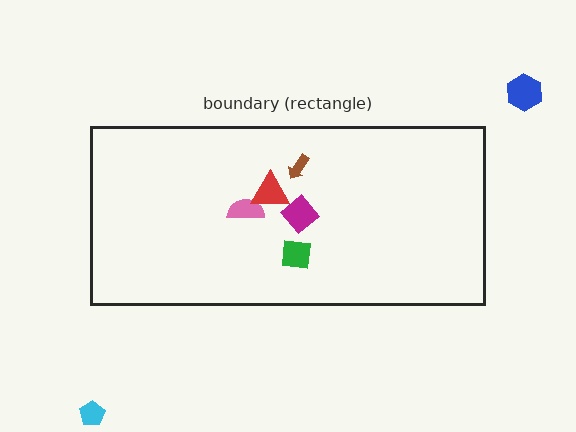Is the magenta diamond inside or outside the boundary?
Inside.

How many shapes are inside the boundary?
5 inside, 2 outside.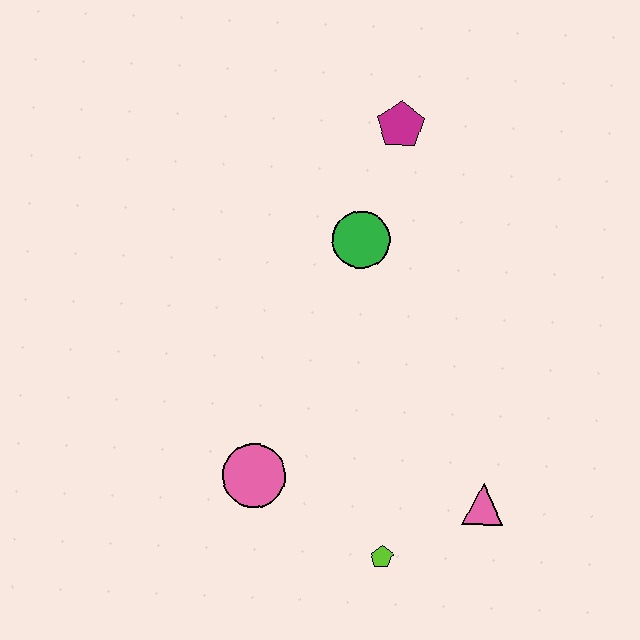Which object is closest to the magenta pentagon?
The green circle is closest to the magenta pentagon.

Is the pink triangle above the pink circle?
No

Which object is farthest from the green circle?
The lime pentagon is farthest from the green circle.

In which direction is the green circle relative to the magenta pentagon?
The green circle is below the magenta pentagon.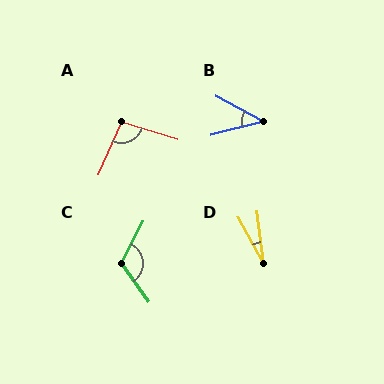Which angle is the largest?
C, at approximately 118 degrees.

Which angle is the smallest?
D, at approximately 21 degrees.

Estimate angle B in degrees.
Approximately 43 degrees.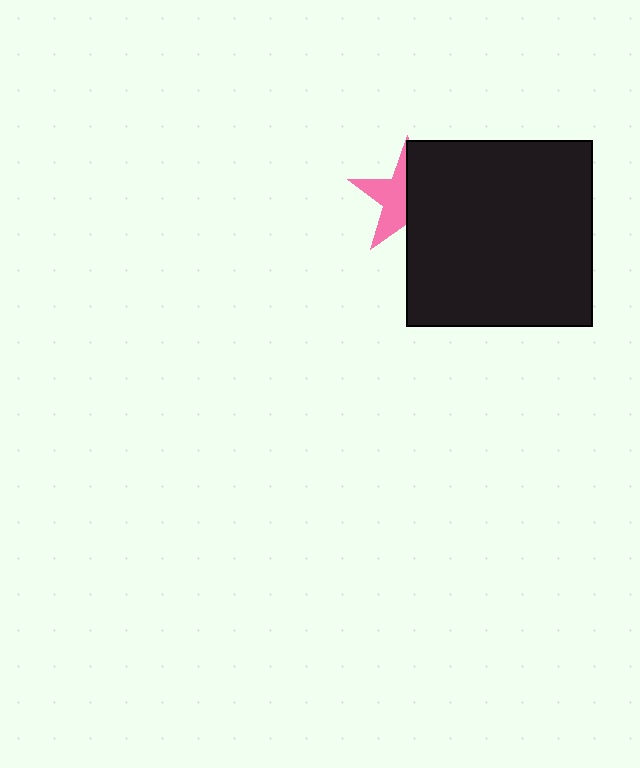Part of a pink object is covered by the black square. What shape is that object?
It is a star.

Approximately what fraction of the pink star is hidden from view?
Roughly 54% of the pink star is hidden behind the black square.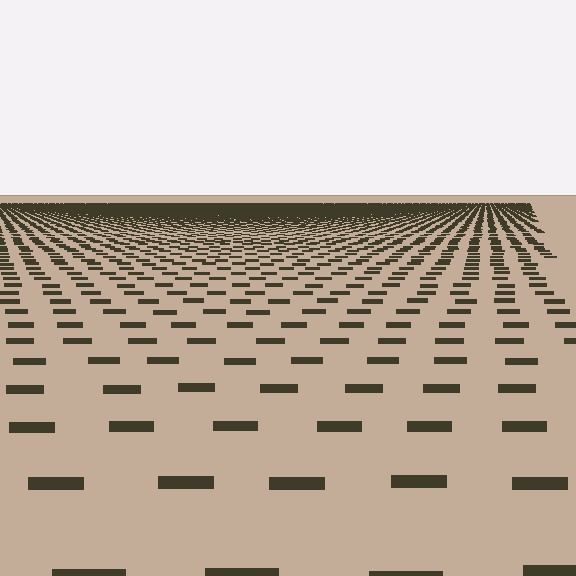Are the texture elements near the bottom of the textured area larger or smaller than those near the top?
Larger. Near the bottom, elements are closer to the viewer and appear at a bigger on-screen size.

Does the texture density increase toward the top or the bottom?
Density increases toward the top.